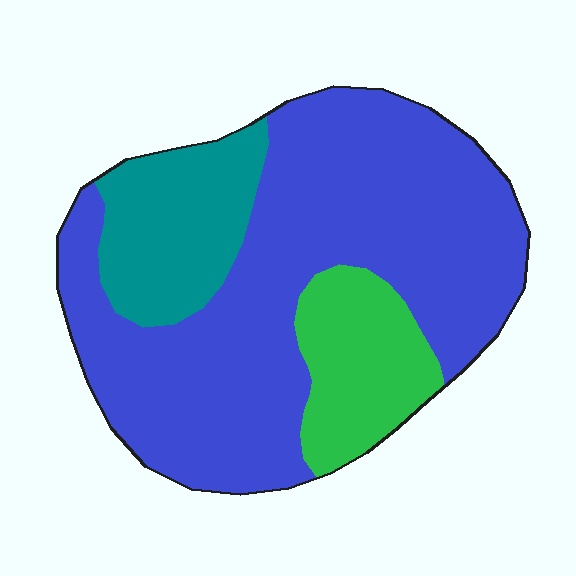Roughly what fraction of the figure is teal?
Teal takes up less than a quarter of the figure.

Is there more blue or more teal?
Blue.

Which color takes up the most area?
Blue, at roughly 70%.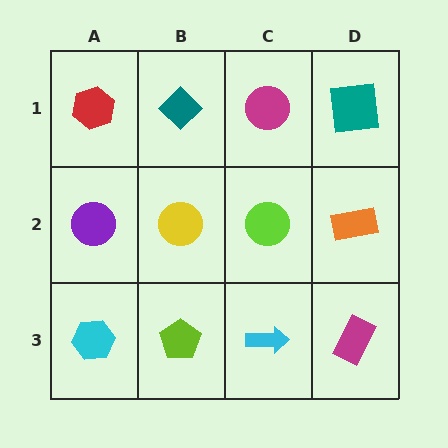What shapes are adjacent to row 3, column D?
An orange rectangle (row 2, column D), a cyan arrow (row 3, column C).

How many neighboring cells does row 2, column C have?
4.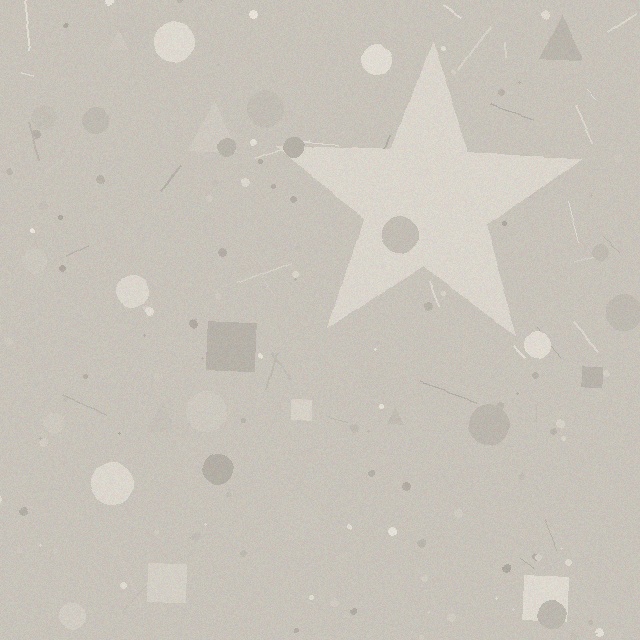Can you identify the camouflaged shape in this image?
The camouflaged shape is a star.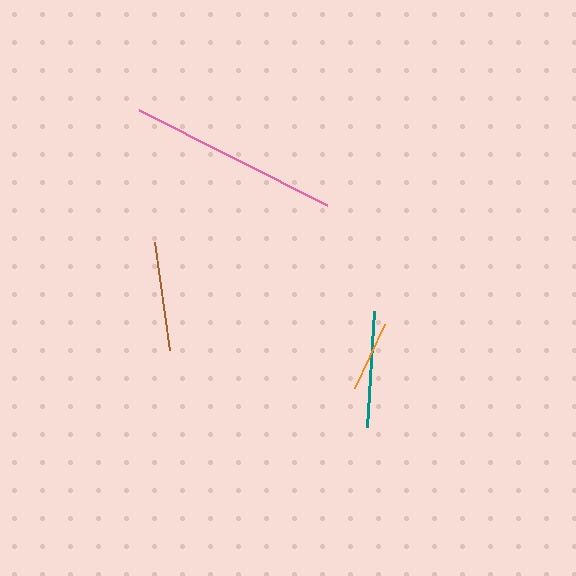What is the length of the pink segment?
The pink segment is approximately 210 pixels long.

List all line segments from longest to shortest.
From longest to shortest: pink, teal, brown, orange.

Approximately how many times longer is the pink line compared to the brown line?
The pink line is approximately 1.9 times the length of the brown line.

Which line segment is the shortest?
The orange line is the shortest at approximately 71 pixels.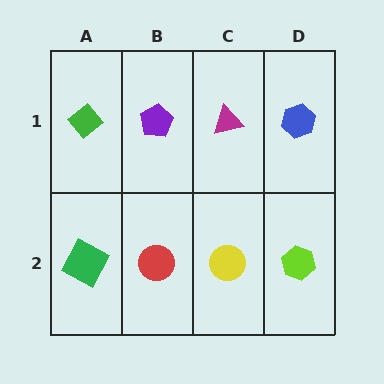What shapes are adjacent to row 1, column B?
A red circle (row 2, column B), a green diamond (row 1, column A), a magenta triangle (row 1, column C).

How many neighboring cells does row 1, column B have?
3.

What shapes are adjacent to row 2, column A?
A green diamond (row 1, column A), a red circle (row 2, column B).